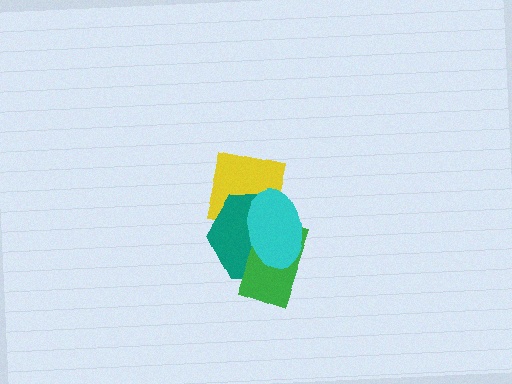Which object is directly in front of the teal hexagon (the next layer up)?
The green rectangle is directly in front of the teal hexagon.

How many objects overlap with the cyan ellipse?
3 objects overlap with the cyan ellipse.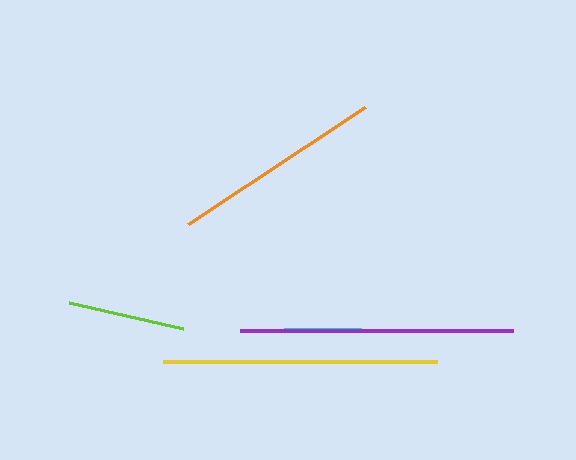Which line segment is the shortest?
The cyan line is the shortest at approximately 77 pixels.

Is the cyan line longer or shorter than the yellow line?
The yellow line is longer than the cyan line.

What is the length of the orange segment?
The orange segment is approximately 212 pixels long.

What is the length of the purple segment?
The purple segment is approximately 273 pixels long.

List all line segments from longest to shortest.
From longest to shortest: yellow, purple, orange, lime, cyan.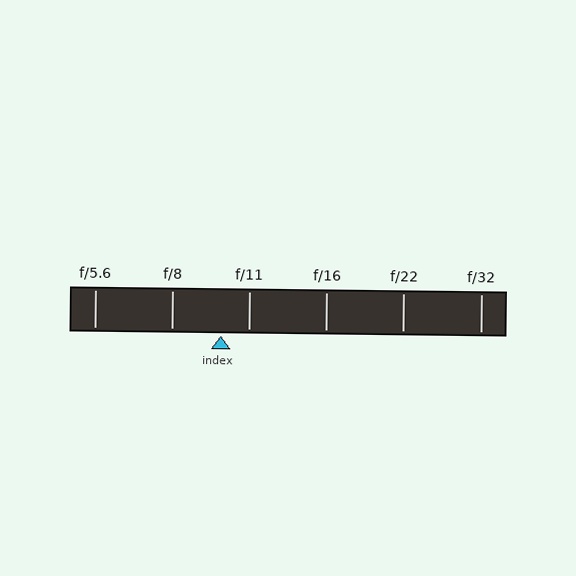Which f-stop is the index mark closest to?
The index mark is closest to f/11.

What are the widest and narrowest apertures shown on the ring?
The widest aperture shown is f/5.6 and the narrowest is f/32.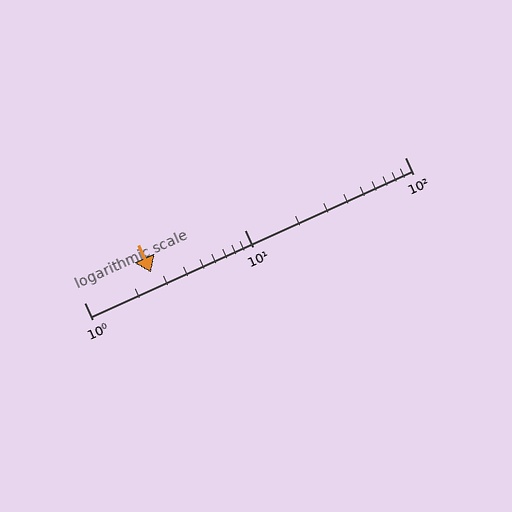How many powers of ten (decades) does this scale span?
The scale spans 2 decades, from 1 to 100.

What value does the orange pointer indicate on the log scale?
The pointer indicates approximately 2.6.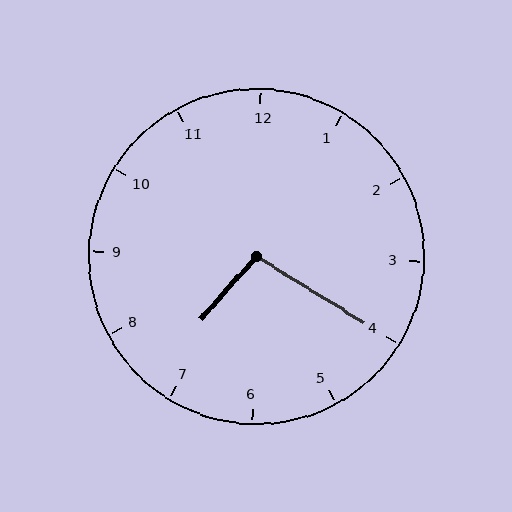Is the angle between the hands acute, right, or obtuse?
It is obtuse.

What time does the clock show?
7:20.